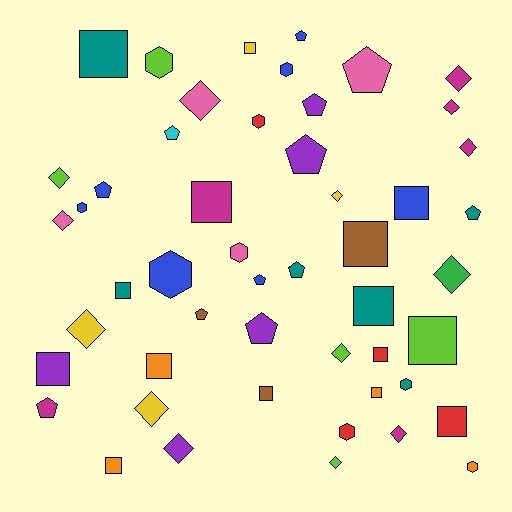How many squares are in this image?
There are 15 squares.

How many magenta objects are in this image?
There are 6 magenta objects.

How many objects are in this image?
There are 50 objects.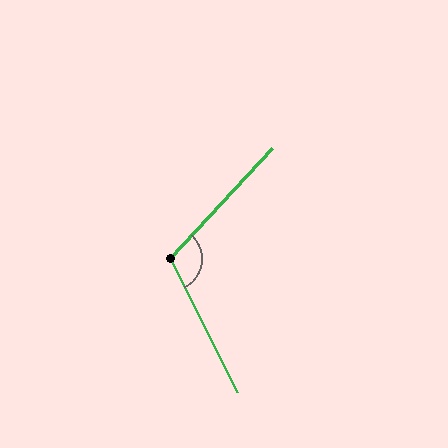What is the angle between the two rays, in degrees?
Approximately 110 degrees.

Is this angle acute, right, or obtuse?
It is obtuse.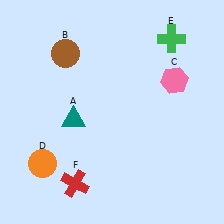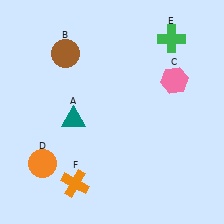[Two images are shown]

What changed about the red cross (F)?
In Image 1, F is red. In Image 2, it changed to orange.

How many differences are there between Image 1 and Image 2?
There is 1 difference between the two images.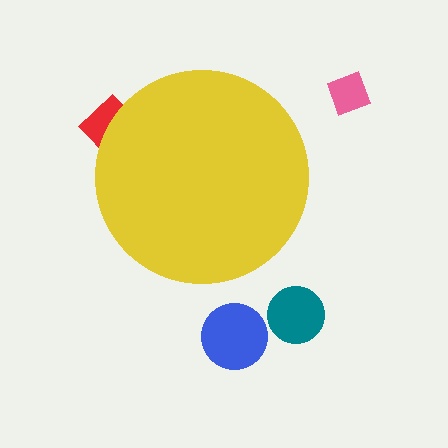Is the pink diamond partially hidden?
No, the pink diamond is fully visible.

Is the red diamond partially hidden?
Yes, the red diamond is partially hidden behind the yellow circle.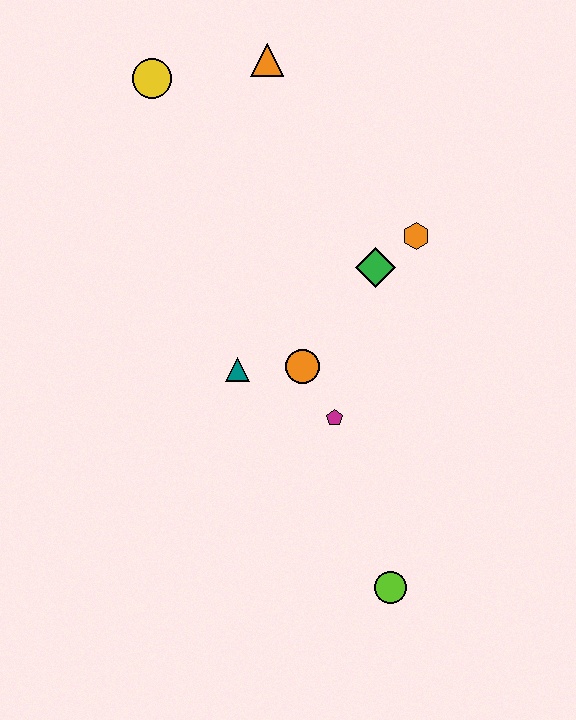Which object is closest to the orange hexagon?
The green diamond is closest to the orange hexagon.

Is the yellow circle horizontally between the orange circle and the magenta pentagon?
No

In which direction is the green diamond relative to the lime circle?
The green diamond is above the lime circle.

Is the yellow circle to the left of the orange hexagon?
Yes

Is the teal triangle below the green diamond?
Yes